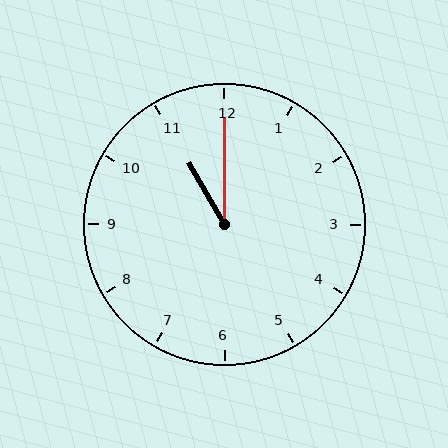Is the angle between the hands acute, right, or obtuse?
It is acute.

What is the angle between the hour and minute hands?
Approximately 30 degrees.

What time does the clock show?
11:00.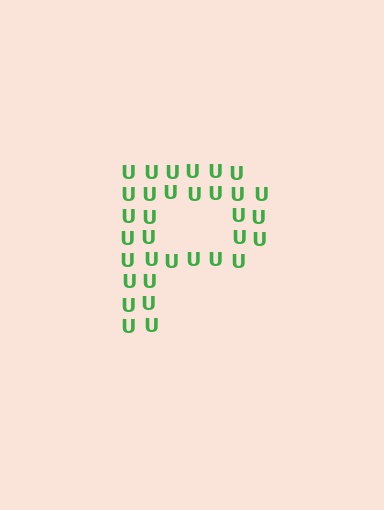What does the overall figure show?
The overall figure shows the letter P.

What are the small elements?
The small elements are letter U's.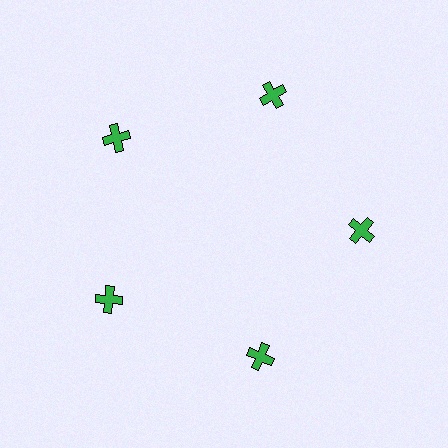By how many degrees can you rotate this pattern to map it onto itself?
The pattern maps onto itself every 72 degrees of rotation.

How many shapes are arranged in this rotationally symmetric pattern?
There are 5 shapes, arranged in 5 groups of 1.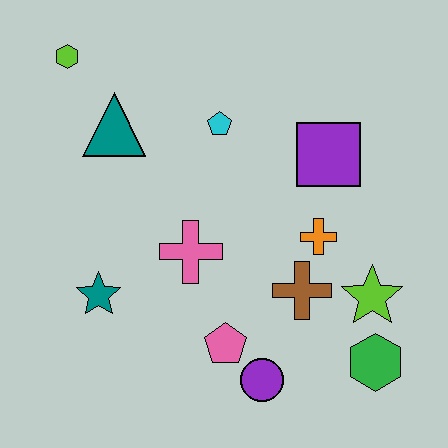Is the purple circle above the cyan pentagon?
No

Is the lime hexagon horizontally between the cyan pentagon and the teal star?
No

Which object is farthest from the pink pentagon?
The lime hexagon is farthest from the pink pentagon.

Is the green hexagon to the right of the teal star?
Yes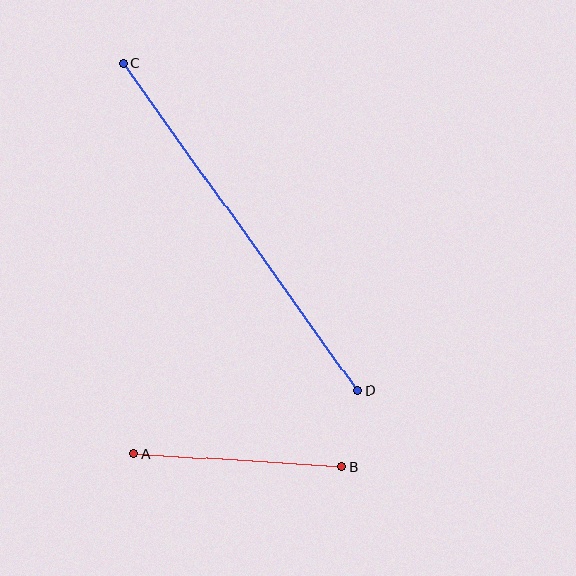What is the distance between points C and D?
The distance is approximately 402 pixels.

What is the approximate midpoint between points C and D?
The midpoint is at approximately (240, 227) pixels.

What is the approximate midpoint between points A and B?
The midpoint is at approximately (238, 460) pixels.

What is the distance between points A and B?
The distance is approximately 208 pixels.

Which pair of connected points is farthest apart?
Points C and D are farthest apart.